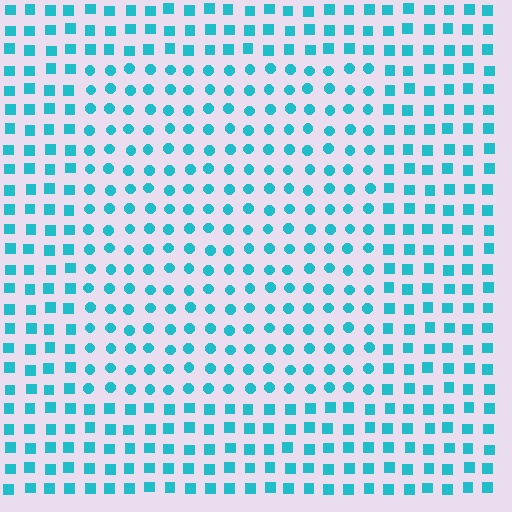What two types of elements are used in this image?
The image uses circles inside the rectangle region and squares outside it.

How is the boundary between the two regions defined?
The boundary is defined by a change in element shape: circles inside vs. squares outside. All elements share the same color and spacing.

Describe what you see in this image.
The image is filled with small cyan elements arranged in a uniform grid. A rectangle-shaped region contains circles, while the surrounding area contains squares. The boundary is defined purely by the change in element shape.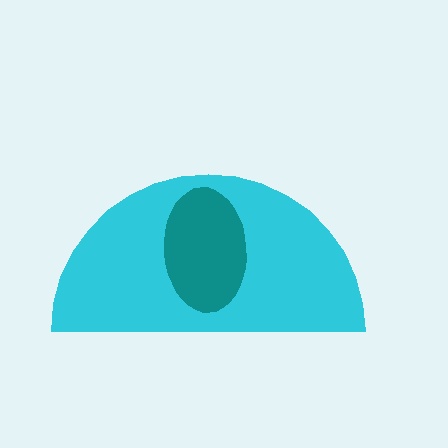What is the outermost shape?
The cyan semicircle.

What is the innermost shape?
The teal ellipse.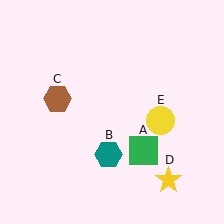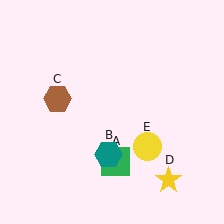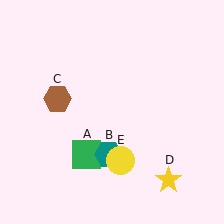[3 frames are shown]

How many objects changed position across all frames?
2 objects changed position: green square (object A), yellow circle (object E).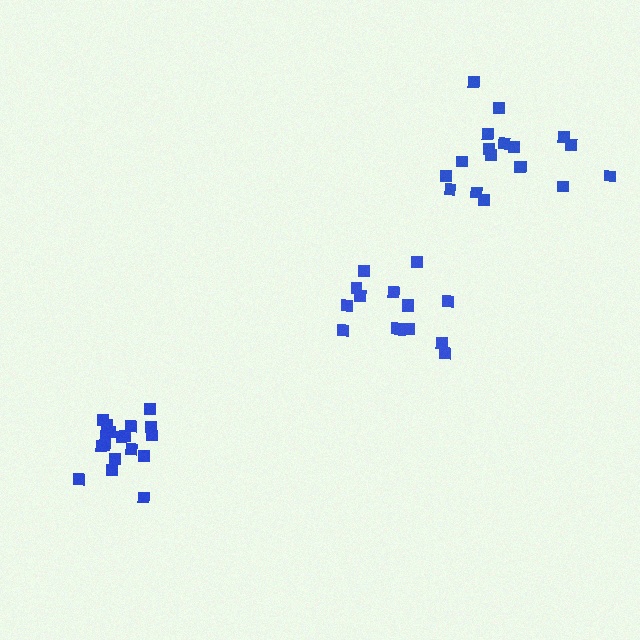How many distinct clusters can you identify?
There are 3 distinct clusters.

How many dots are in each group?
Group 1: 18 dots, Group 2: 18 dots, Group 3: 15 dots (51 total).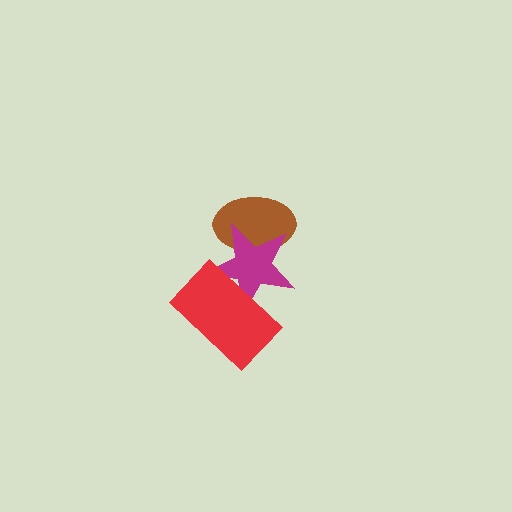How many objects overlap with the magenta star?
2 objects overlap with the magenta star.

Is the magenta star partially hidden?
Yes, it is partially covered by another shape.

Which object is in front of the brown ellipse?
The magenta star is in front of the brown ellipse.